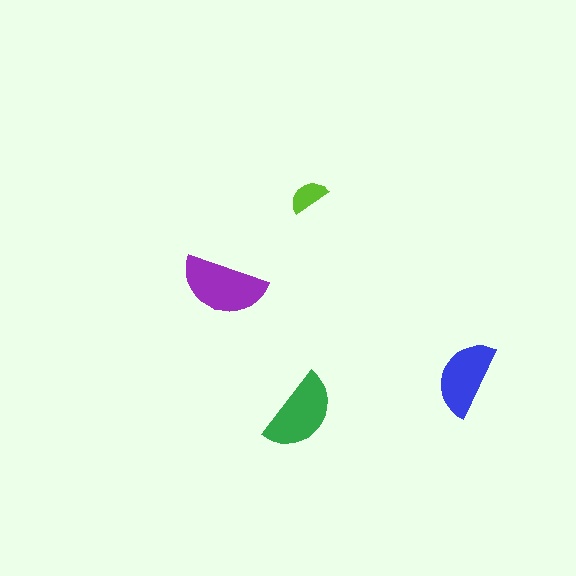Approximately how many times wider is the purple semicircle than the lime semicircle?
About 2 times wider.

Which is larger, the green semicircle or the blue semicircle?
The green one.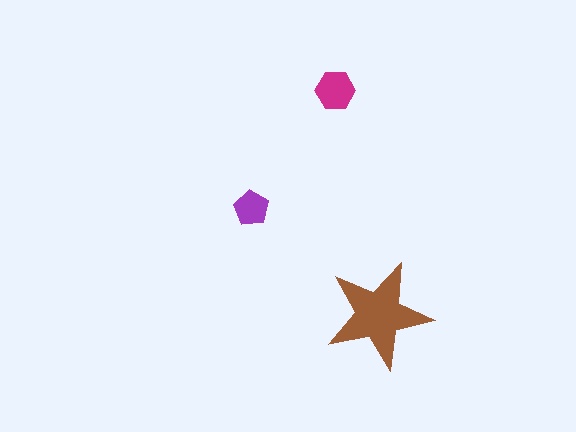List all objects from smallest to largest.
The purple pentagon, the magenta hexagon, the brown star.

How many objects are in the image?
There are 3 objects in the image.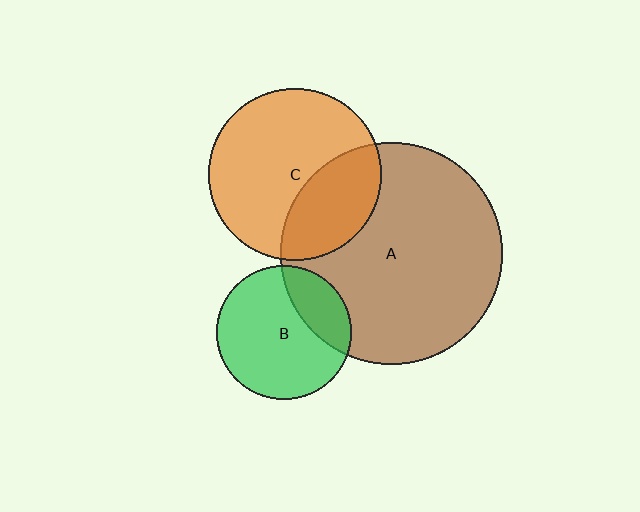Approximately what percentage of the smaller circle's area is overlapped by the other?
Approximately 35%.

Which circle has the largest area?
Circle A (brown).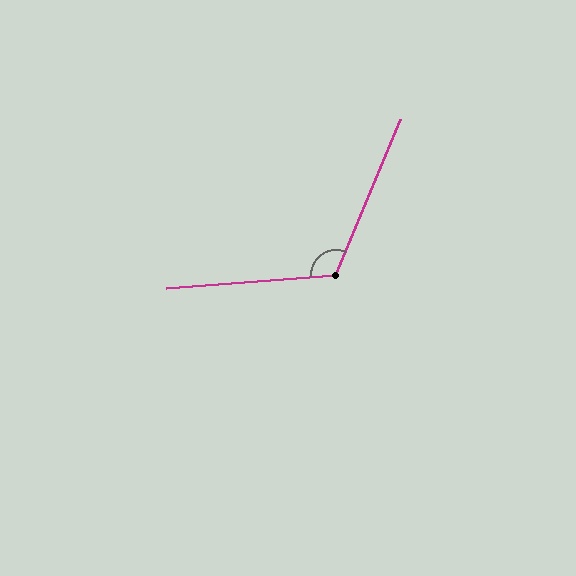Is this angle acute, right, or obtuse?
It is obtuse.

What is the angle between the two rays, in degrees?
Approximately 117 degrees.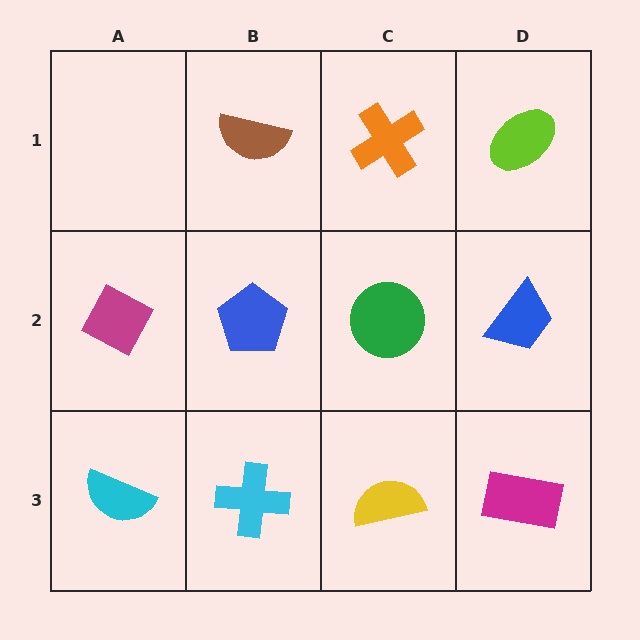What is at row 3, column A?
A cyan semicircle.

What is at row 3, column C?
A yellow semicircle.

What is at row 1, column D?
A lime ellipse.